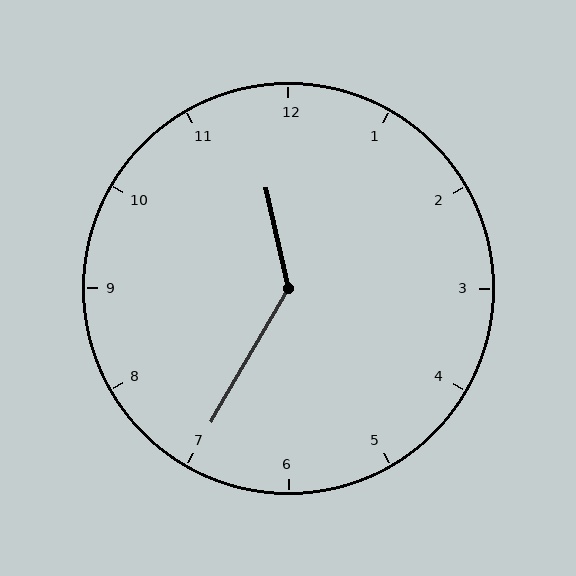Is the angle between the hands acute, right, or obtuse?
It is obtuse.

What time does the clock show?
11:35.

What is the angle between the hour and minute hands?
Approximately 138 degrees.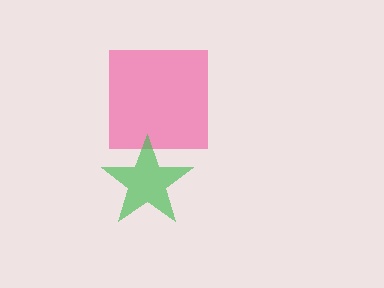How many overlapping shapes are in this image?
There are 2 overlapping shapes in the image.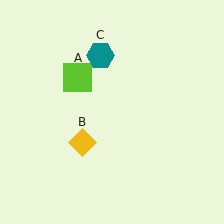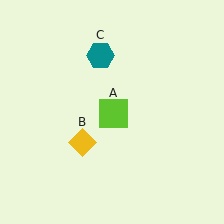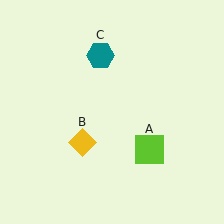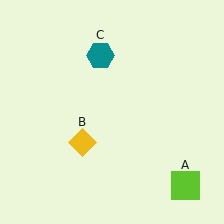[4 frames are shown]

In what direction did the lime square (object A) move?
The lime square (object A) moved down and to the right.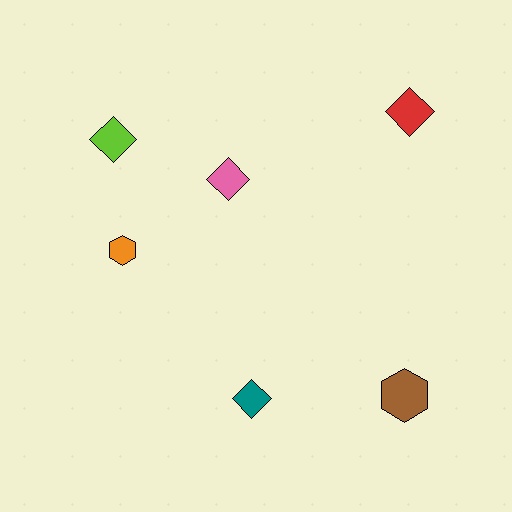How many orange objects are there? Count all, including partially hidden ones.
There is 1 orange object.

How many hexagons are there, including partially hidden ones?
There are 2 hexagons.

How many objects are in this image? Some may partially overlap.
There are 6 objects.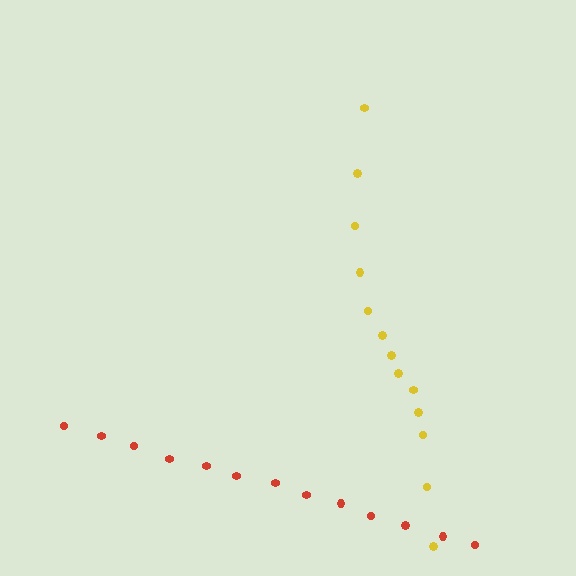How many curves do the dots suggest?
There are 2 distinct paths.